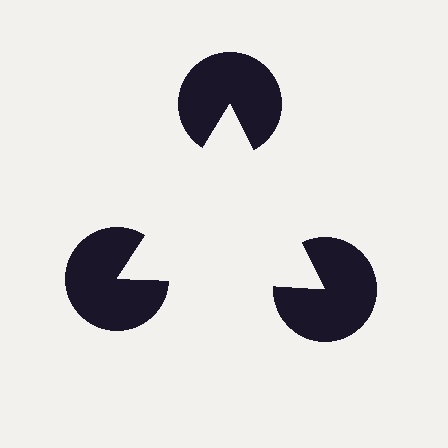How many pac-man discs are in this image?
There are 3 — one at each vertex of the illusory triangle.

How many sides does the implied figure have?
3 sides.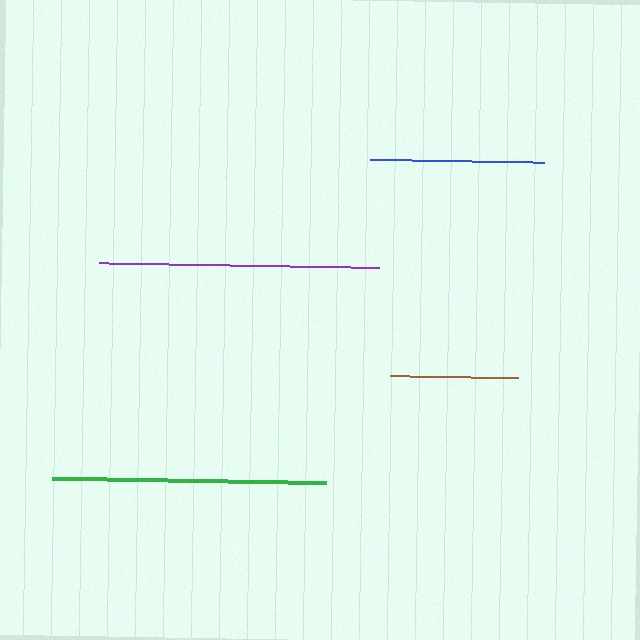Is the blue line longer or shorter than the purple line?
The purple line is longer than the blue line.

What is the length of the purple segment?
The purple segment is approximately 280 pixels long.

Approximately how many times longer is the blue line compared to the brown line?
The blue line is approximately 1.4 times the length of the brown line.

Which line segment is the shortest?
The brown line is the shortest at approximately 128 pixels.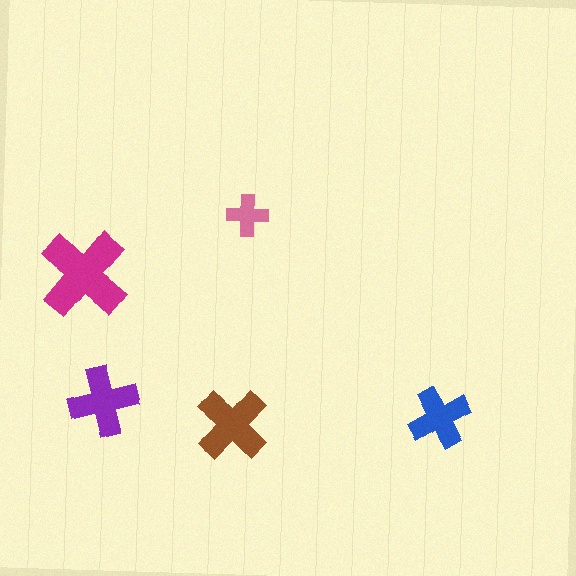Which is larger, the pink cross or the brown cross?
The brown one.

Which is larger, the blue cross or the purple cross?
The purple one.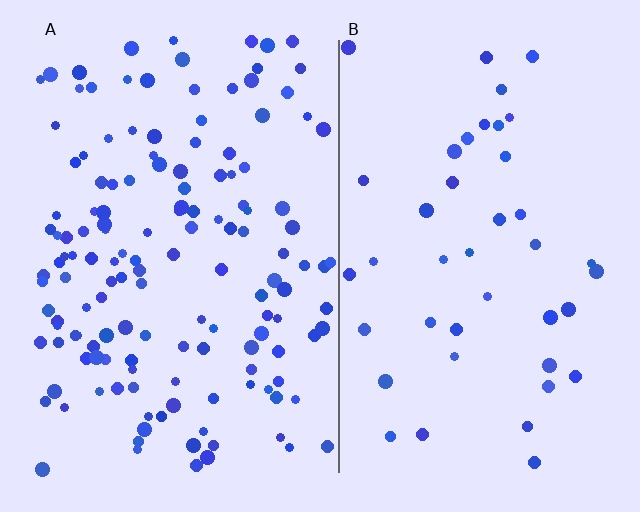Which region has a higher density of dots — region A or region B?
A (the left).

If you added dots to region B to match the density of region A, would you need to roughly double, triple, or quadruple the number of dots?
Approximately triple.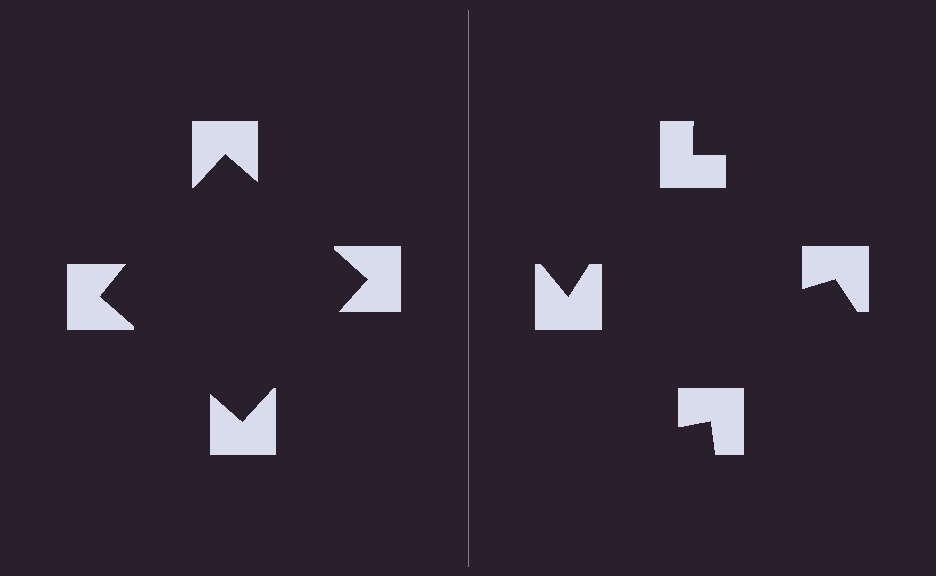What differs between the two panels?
The notched squares are positioned identically on both sides; only the wedge orientations differ. On the left they align to a square; on the right they are misaligned.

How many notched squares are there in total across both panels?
8 — 4 on each side.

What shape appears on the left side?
An illusory square.